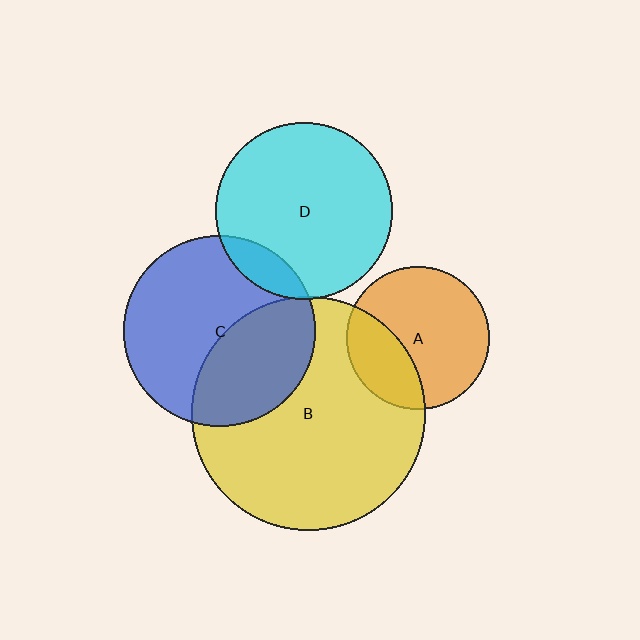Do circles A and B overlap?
Yes.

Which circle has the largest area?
Circle B (yellow).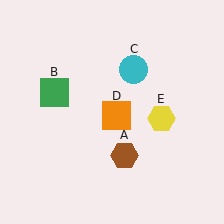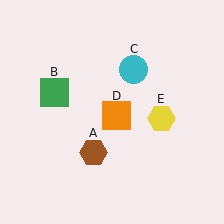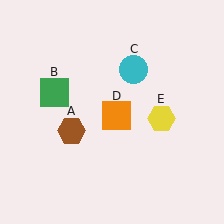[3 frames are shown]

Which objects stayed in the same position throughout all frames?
Green square (object B) and cyan circle (object C) and orange square (object D) and yellow hexagon (object E) remained stationary.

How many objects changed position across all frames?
1 object changed position: brown hexagon (object A).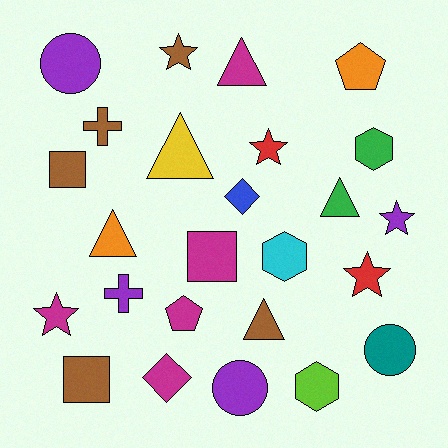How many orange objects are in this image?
There are 2 orange objects.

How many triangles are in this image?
There are 5 triangles.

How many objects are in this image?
There are 25 objects.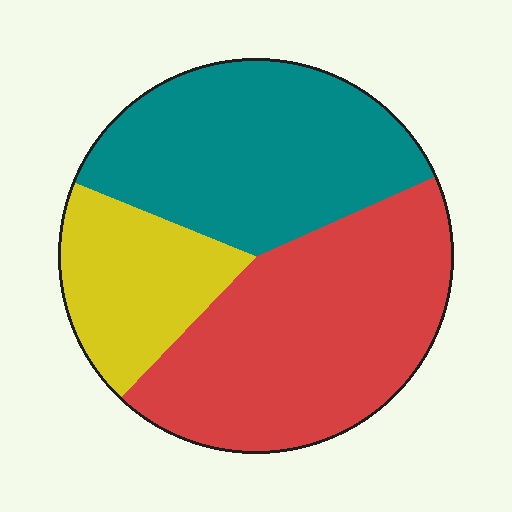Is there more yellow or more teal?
Teal.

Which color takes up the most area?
Red, at roughly 45%.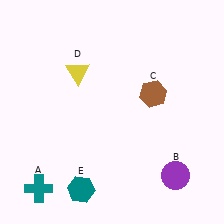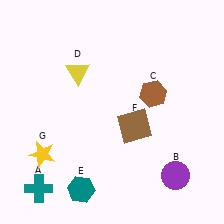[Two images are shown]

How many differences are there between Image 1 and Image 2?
There are 2 differences between the two images.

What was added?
A brown square (F), a yellow star (G) were added in Image 2.